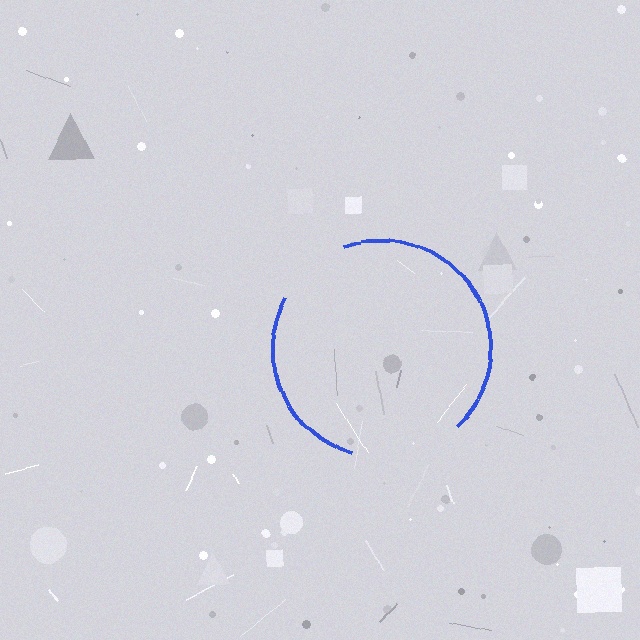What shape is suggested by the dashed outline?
The dashed outline suggests a circle.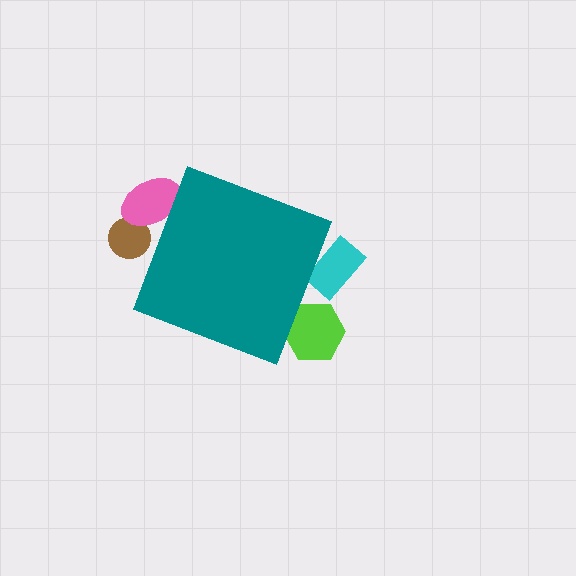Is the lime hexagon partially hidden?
Yes, the lime hexagon is partially hidden behind the teal diamond.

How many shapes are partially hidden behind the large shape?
4 shapes are partially hidden.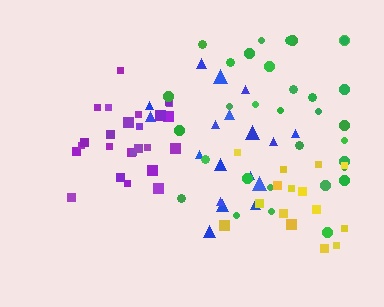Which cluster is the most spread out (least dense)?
Blue.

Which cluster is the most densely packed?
Purple.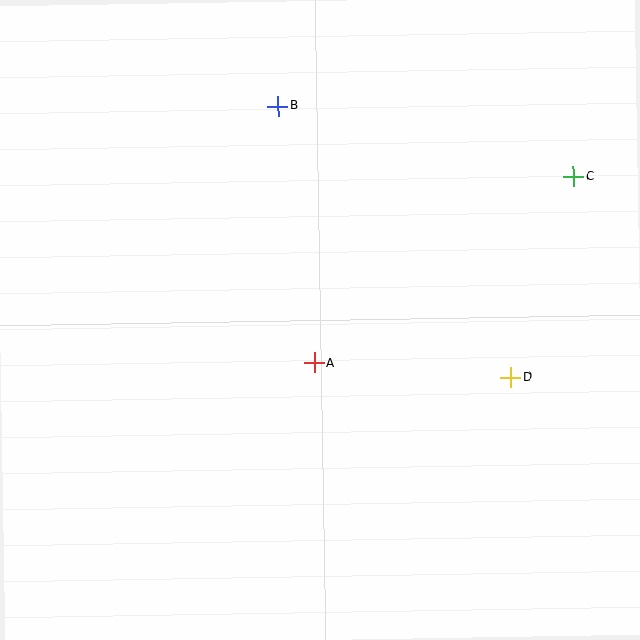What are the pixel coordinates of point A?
Point A is at (314, 363).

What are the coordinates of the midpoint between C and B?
The midpoint between C and B is at (426, 141).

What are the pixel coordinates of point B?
Point B is at (278, 106).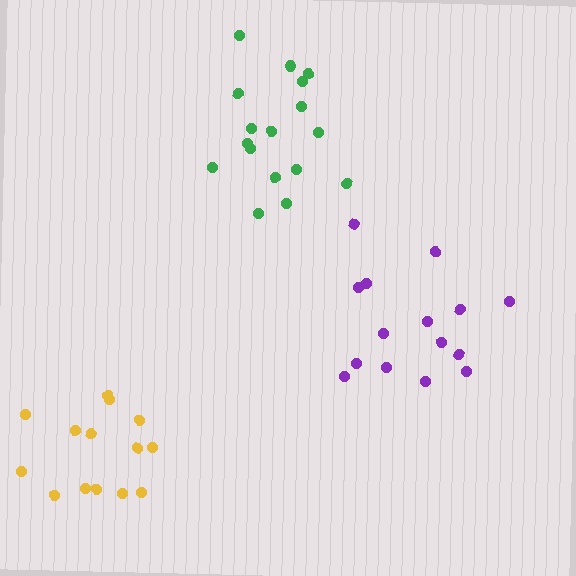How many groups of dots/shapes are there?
There are 3 groups.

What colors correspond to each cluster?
The clusters are colored: green, purple, yellow.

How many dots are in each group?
Group 1: 17 dots, Group 2: 15 dots, Group 3: 14 dots (46 total).